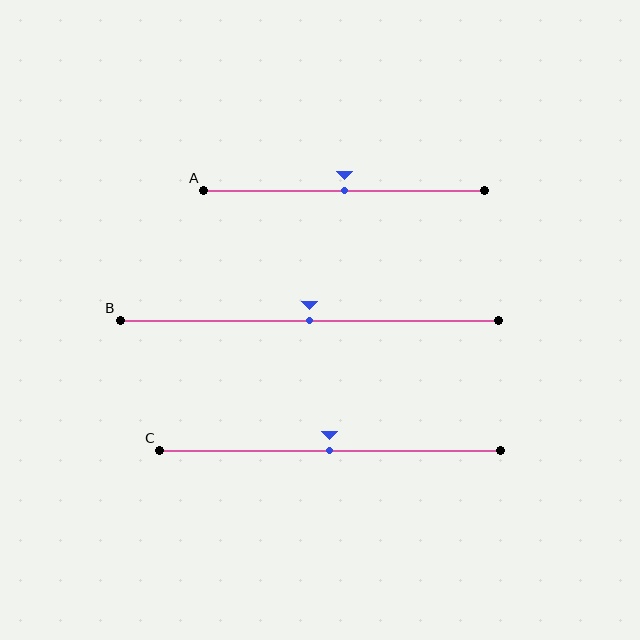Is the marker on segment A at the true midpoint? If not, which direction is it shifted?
Yes, the marker on segment A is at the true midpoint.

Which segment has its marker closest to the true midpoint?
Segment A has its marker closest to the true midpoint.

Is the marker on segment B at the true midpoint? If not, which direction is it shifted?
Yes, the marker on segment B is at the true midpoint.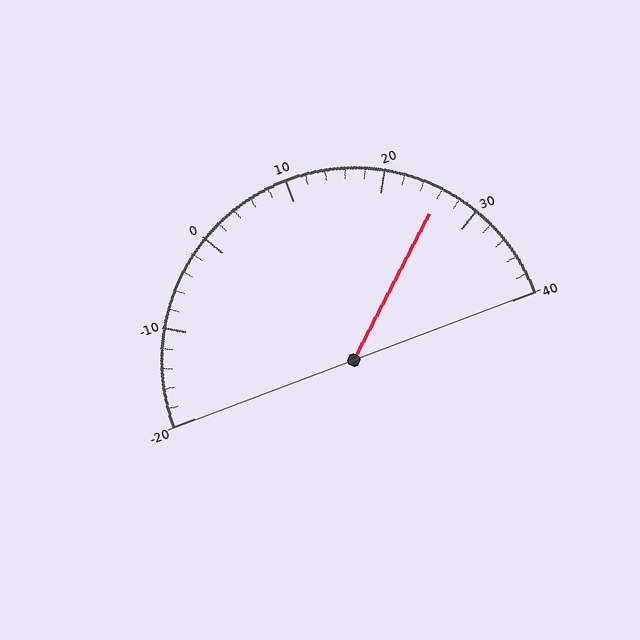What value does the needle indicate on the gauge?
The needle indicates approximately 26.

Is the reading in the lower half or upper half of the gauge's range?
The reading is in the upper half of the range (-20 to 40).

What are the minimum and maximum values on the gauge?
The gauge ranges from -20 to 40.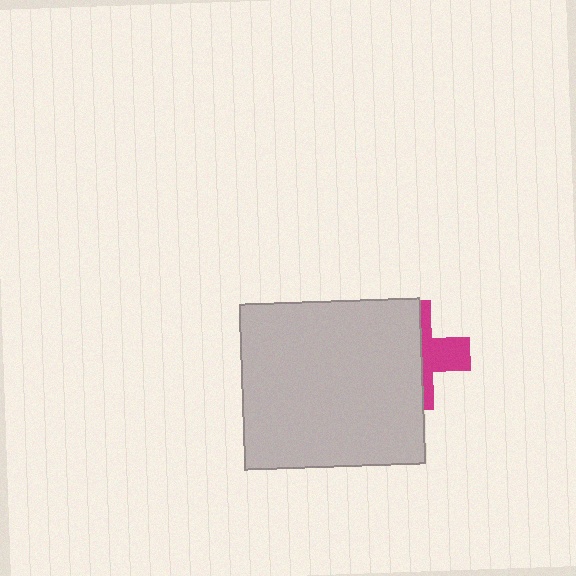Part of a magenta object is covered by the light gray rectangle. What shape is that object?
It is a cross.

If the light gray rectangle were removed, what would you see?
You would see the complete magenta cross.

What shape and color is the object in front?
The object in front is a light gray rectangle.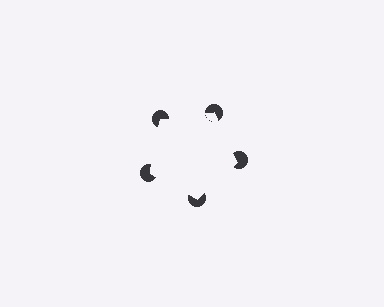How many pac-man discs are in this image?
There are 5 — one at each vertex of the illusory pentagon.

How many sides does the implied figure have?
5 sides.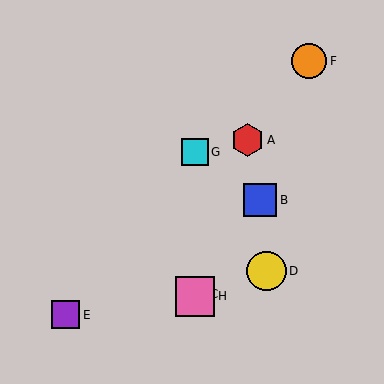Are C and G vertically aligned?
Yes, both are at x≈195.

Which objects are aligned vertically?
Objects C, G, H are aligned vertically.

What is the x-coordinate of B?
Object B is at x≈260.